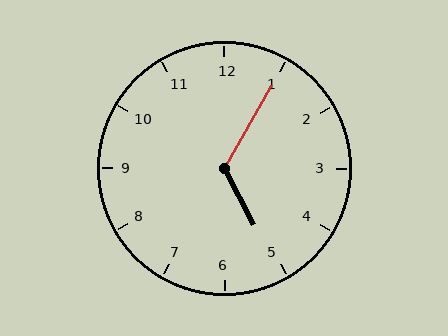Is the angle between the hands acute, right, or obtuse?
It is obtuse.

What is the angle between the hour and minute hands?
Approximately 122 degrees.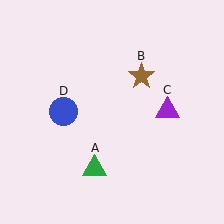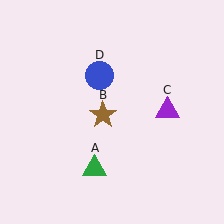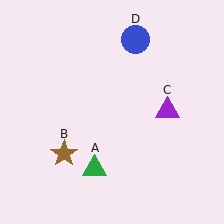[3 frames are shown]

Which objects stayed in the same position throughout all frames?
Green triangle (object A) and purple triangle (object C) remained stationary.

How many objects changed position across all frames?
2 objects changed position: brown star (object B), blue circle (object D).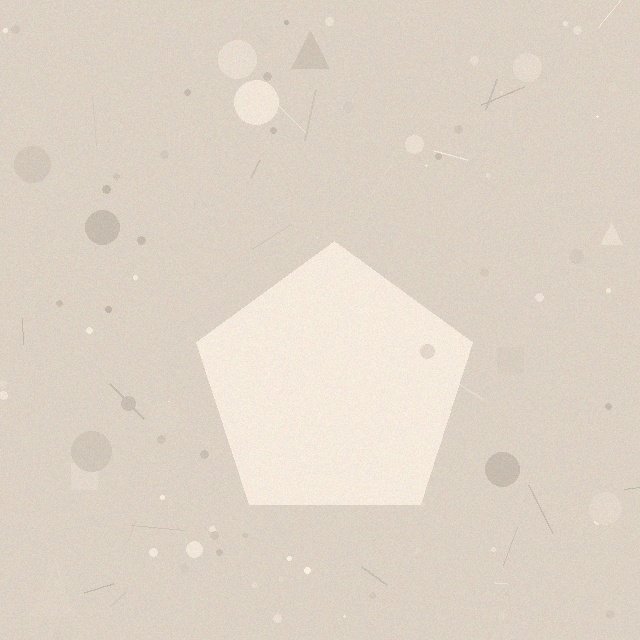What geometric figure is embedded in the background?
A pentagon is embedded in the background.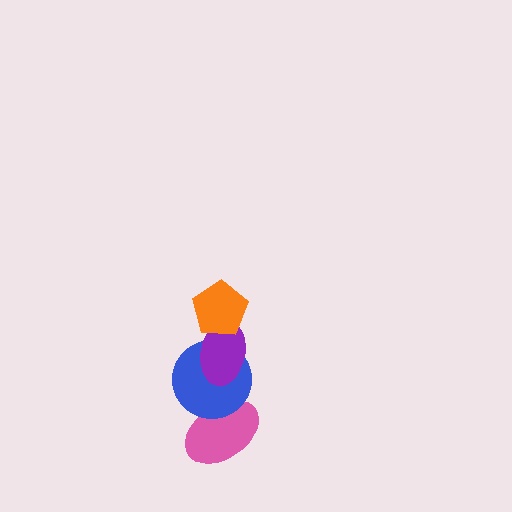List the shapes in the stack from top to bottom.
From top to bottom: the orange pentagon, the purple ellipse, the blue circle, the pink ellipse.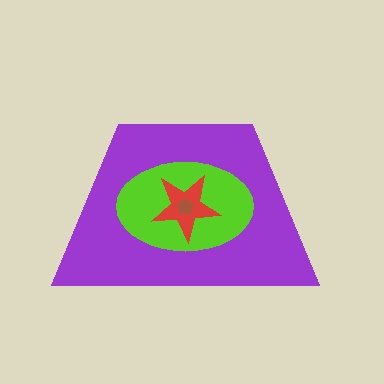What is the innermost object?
The brown pentagon.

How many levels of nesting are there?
4.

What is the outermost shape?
The purple trapezoid.